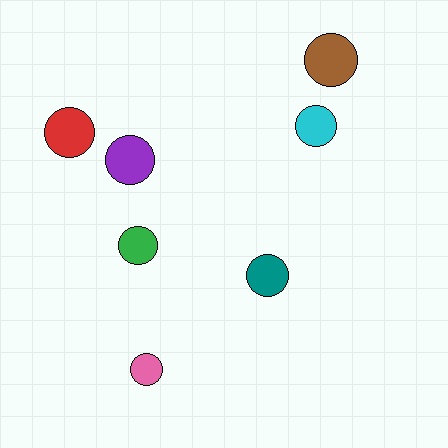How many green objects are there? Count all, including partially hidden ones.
There is 1 green object.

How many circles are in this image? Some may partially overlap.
There are 7 circles.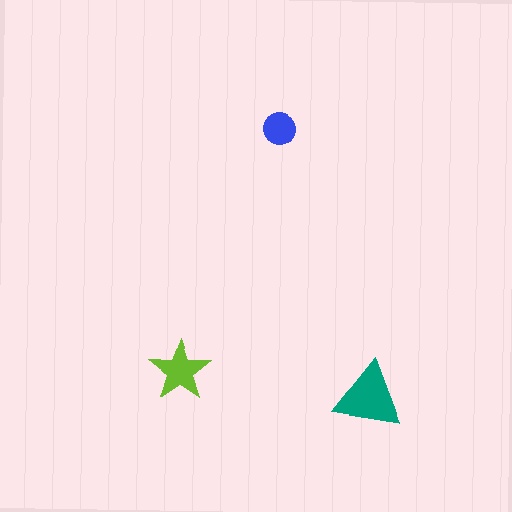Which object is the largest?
The teal triangle.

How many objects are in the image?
There are 3 objects in the image.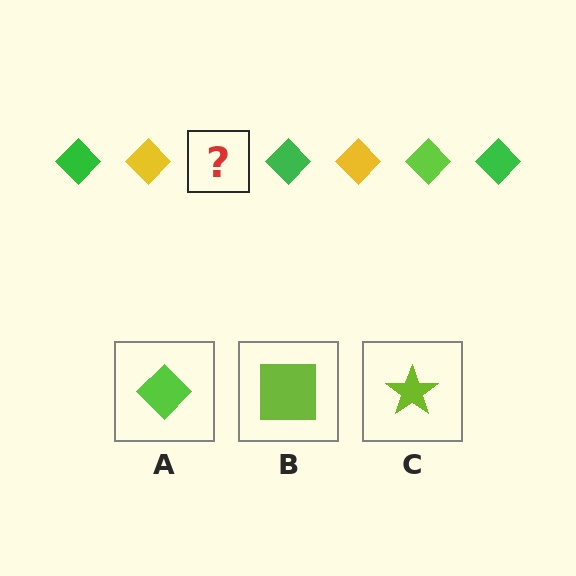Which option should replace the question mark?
Option A.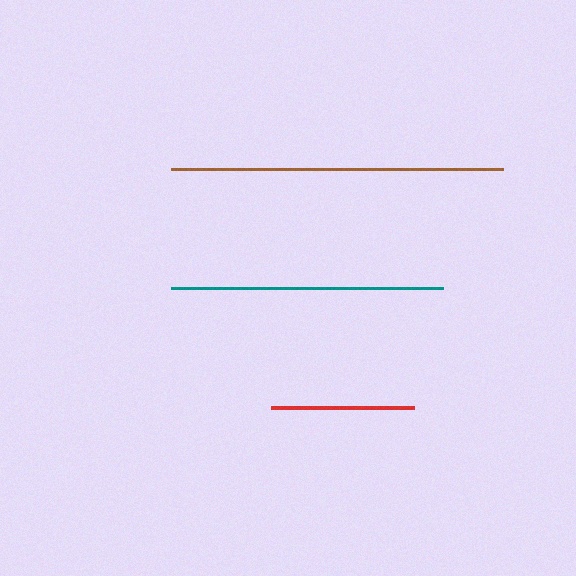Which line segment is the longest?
The brown line is the longest at approximately 331 pixels.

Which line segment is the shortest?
The red line is the shortest at approximately 144 pixels.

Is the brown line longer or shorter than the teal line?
The brown line is longer than the teal line.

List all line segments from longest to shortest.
From longest to shortest: brown, teal, red.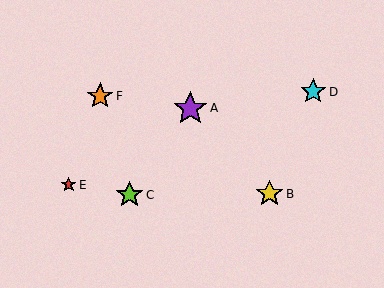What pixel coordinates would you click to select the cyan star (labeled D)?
Click at (313, 92) to select the cyan star D.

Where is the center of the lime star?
The center of the lime star is at (129, 195).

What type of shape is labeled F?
Shape F is an orange star.